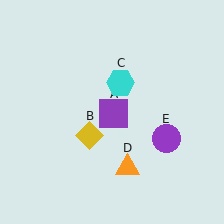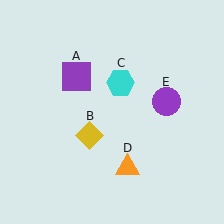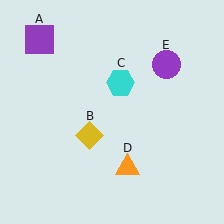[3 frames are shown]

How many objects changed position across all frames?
2 objects changed position: purple square (object A), purple circle (object E).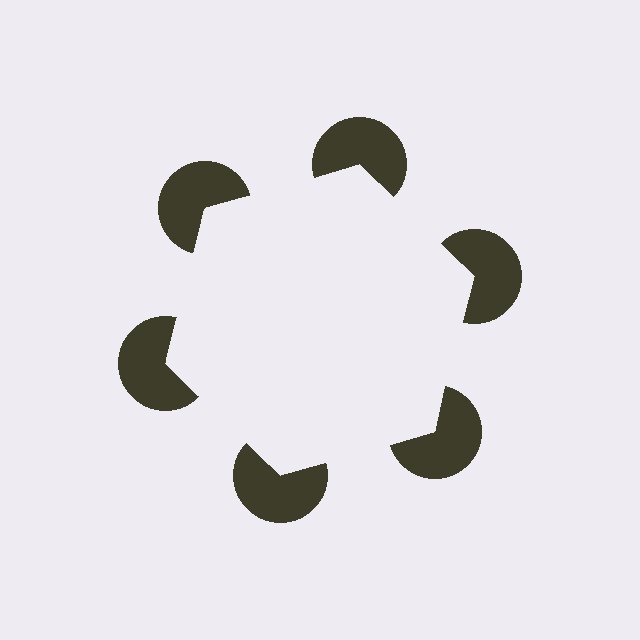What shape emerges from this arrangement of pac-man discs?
An illusory hexagon — its edges are inferred from the aligned wedge cuts in the pac-man discs, not physically drawn.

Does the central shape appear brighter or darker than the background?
It typically appears slightly brighter than the background, even though no actual brightness change is drawn.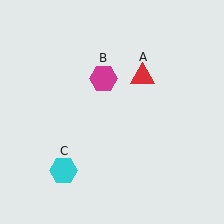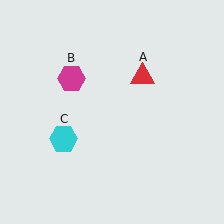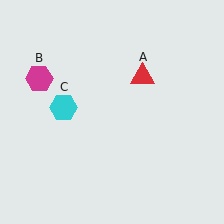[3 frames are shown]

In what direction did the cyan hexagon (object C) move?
The cyan hexagon (object C) moved up.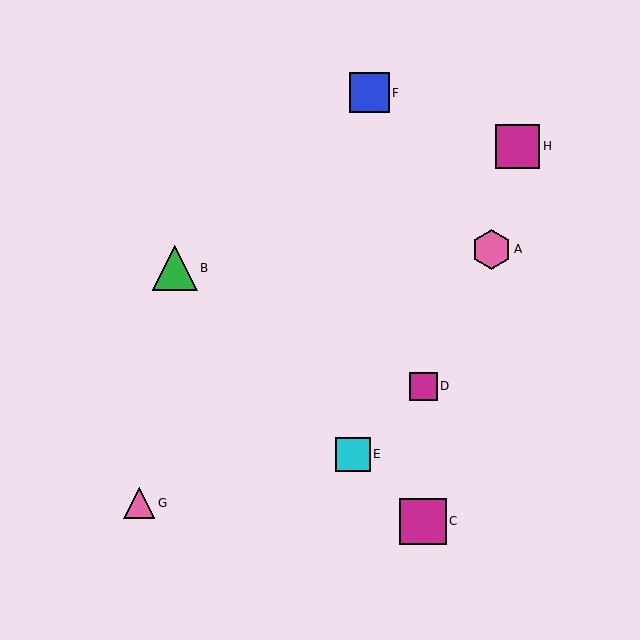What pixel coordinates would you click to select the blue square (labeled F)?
Click at (369, 93) to select the blue square F.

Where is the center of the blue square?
The center of the blue square is at (369, 93).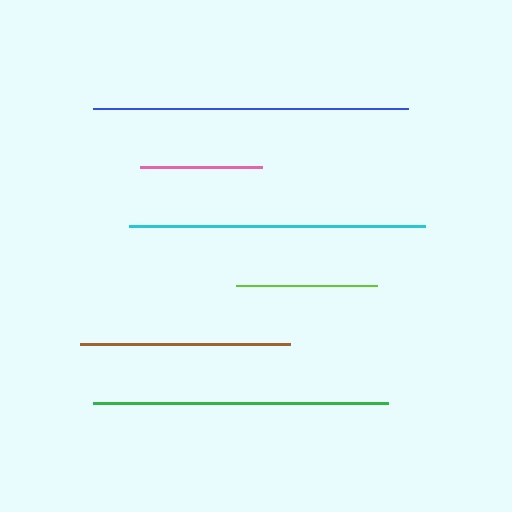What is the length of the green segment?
The green segment is approximately 296 pixels long.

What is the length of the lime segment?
The lime segment is approximately 142 pixels long.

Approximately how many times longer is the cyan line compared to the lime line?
The cyan line is approximately 2.1 times the length of the lime line.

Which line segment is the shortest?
The pink line is the shortest at approximately 122 pixels.